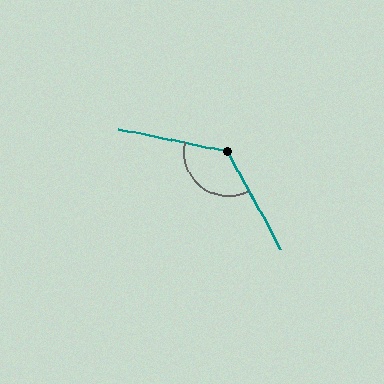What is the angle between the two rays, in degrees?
Approximately 130 degrees.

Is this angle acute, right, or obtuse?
It is obtuse.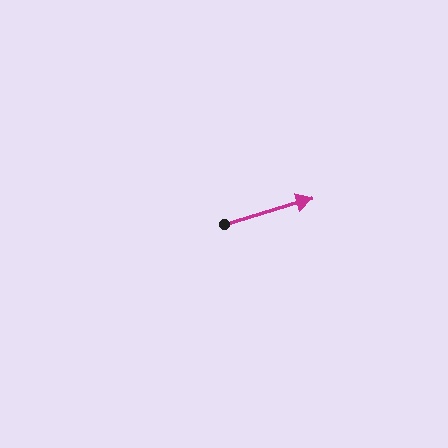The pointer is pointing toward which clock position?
Roughly 2 o'clock.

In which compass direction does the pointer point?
East.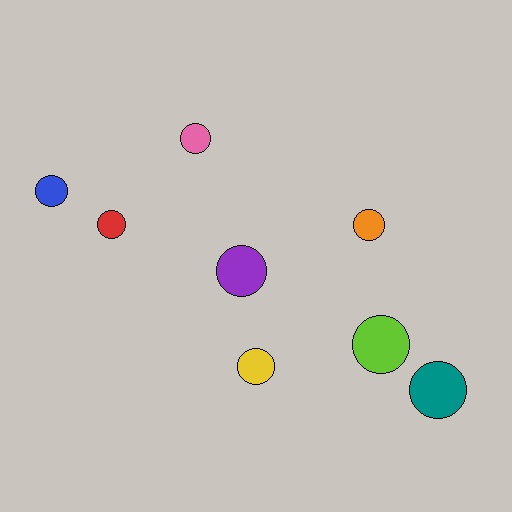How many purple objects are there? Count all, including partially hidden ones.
There is 1 purple object.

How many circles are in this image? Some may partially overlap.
There are 8 circles.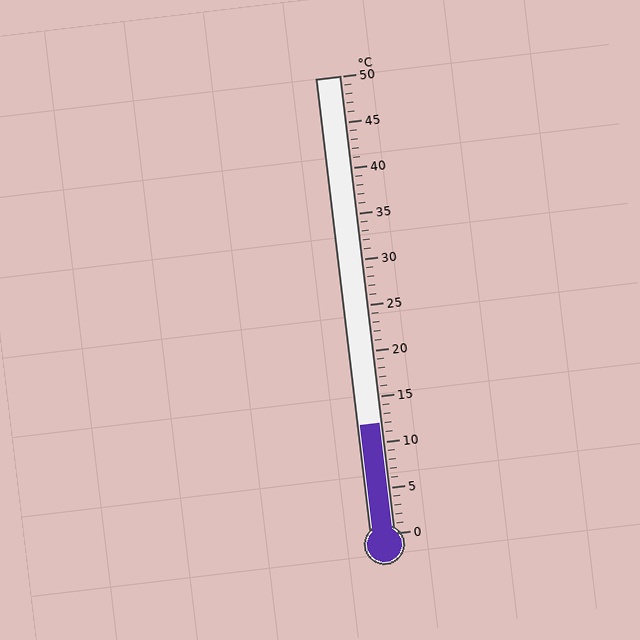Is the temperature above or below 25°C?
The temperature is below 25°C.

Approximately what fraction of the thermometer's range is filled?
The thermometer is filled to approximately 25% of its range.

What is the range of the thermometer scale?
The thermometer scale ranges from 0°C to 50°C.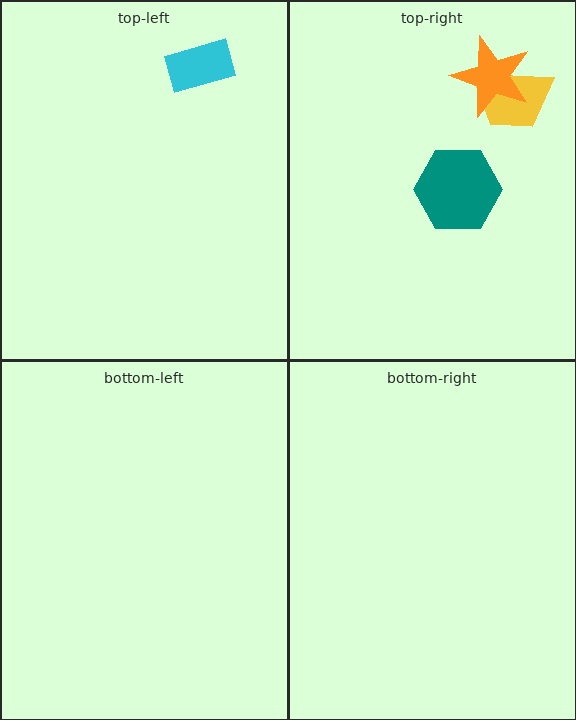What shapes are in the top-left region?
The cyan rectangle.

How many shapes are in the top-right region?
3.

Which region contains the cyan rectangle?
The top-left region.